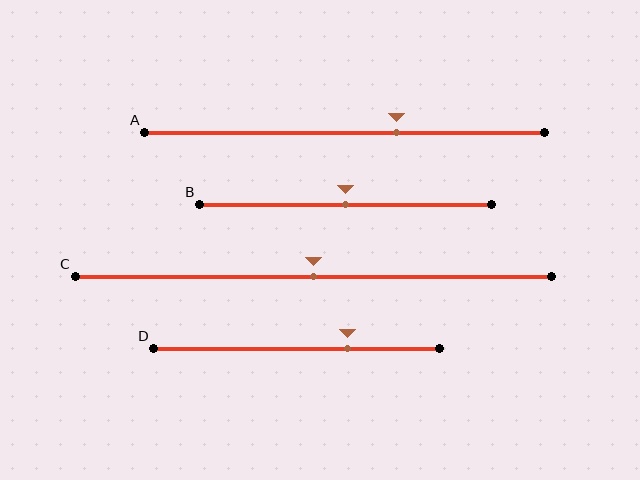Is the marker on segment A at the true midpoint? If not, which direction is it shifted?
No, the marker on segment A is shifted to the right by about 13% of the segment length.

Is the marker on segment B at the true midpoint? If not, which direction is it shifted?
Yes, the marker on segment B is at the true midpoint.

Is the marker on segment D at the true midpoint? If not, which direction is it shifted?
No, the marker on segment D is shifted to the right by about 18% of the segment length.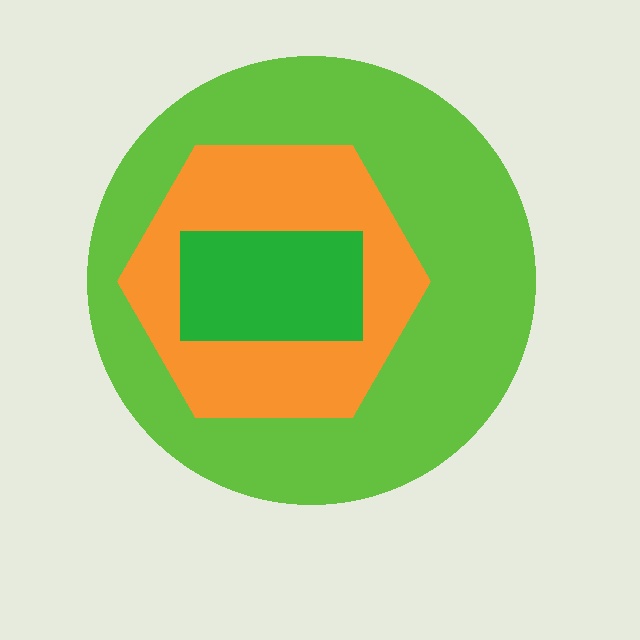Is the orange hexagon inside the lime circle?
Yes.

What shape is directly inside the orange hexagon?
The green rectangle.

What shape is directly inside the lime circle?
The orange hexagon.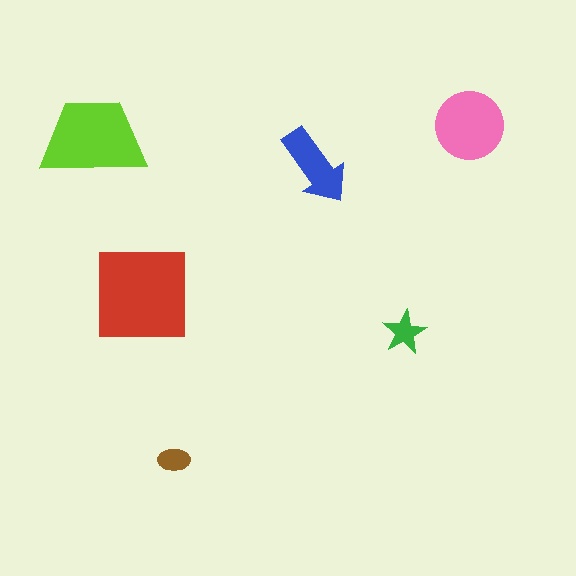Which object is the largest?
The red square.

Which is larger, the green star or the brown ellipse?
The green star.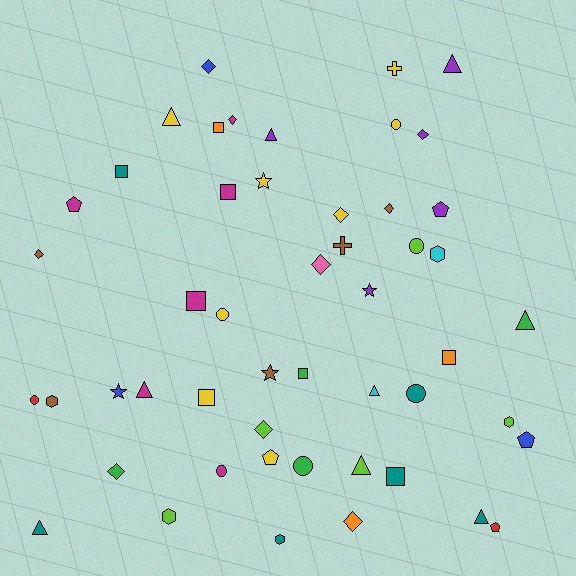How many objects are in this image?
There are 50 objects.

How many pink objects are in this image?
There is 1 pink object.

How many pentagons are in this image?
There are 5 pentagons.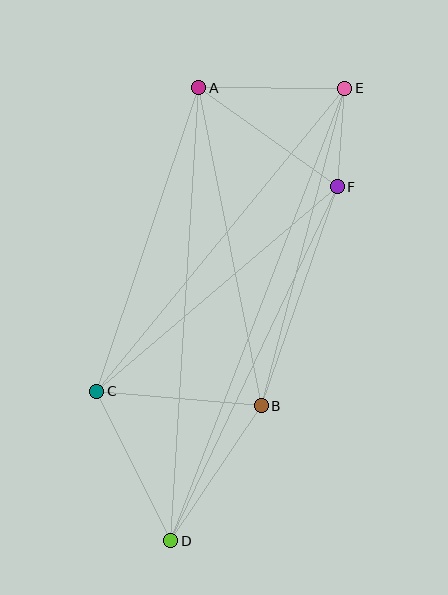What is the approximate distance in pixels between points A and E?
The distance between A and E is approximately 146 pixels.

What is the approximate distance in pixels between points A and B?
The distance between A and B is approximately 324 pixels.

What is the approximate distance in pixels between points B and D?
The distance between B and D is approximately 163 pixels.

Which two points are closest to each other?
Points E and F are closest to each other.